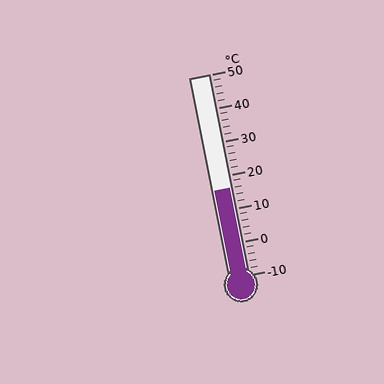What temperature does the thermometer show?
The thermometer shows approximately 16°C.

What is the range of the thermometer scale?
The thermometer scale ranges from -10°C to 50°C.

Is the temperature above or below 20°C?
The temperature is below 20°C.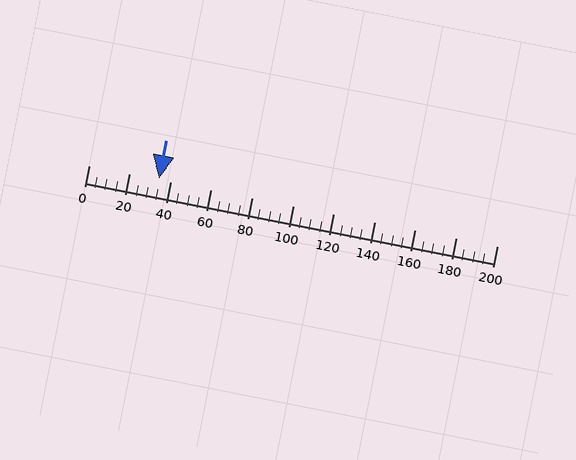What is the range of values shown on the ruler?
The ruler shows values from 0 to 200.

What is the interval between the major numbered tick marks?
The major tick marks are spaced 20 units apart.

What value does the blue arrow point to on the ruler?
The blue arrow points to approximately 34.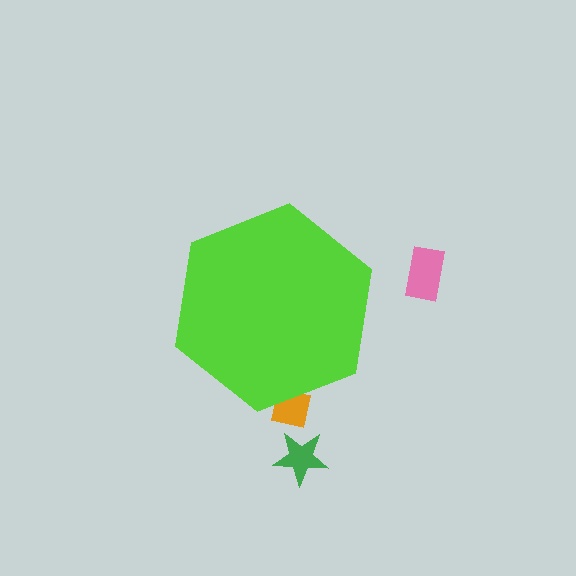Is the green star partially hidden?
No, the green star is fully visible.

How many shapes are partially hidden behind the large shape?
1 shape is partially hidden.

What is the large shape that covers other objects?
A lime hexagon.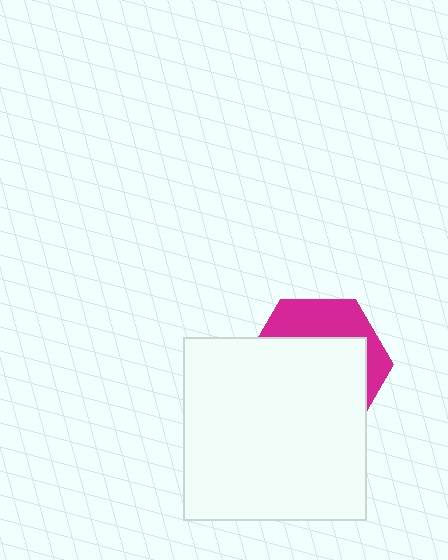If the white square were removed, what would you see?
You would see the complete magenta hexagon.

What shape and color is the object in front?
The object in front is a white square.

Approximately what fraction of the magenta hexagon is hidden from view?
Roughly 68% of the magenta hexagon is hidden behind the white square.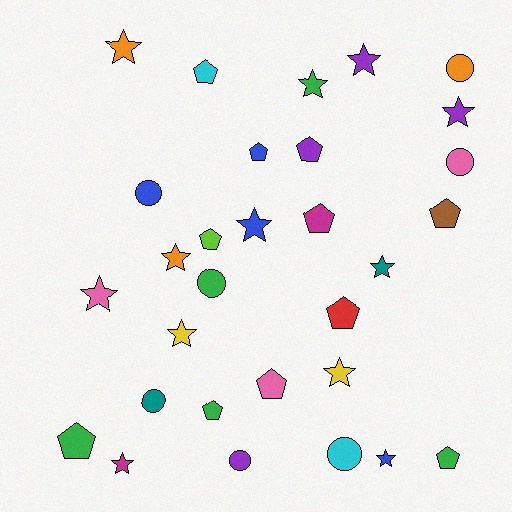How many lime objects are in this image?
There is 1 lime object.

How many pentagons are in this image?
There are 11 pentagons.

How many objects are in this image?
There are 30 objects.